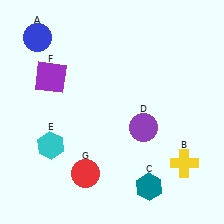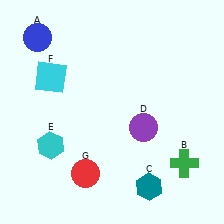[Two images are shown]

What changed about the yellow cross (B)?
In Image 1, B is yellow. In Image 2, it changed to green.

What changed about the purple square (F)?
In Image 1, F is purple. In Image 2, it changed to cyan.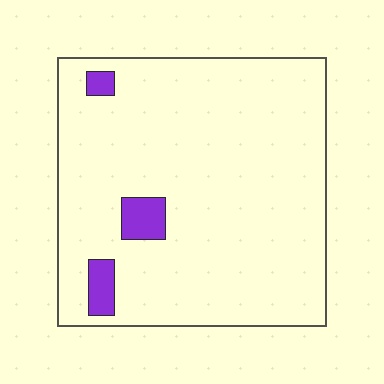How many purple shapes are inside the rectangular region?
3.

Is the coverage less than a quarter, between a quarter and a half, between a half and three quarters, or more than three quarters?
Less than a quarter.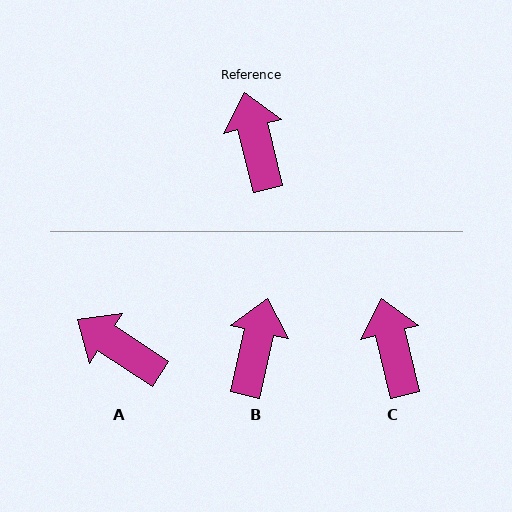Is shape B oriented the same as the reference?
No, it is off by about 26 degrees.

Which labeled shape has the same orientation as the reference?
C.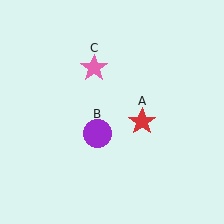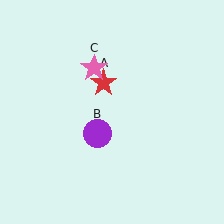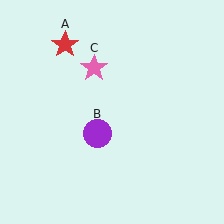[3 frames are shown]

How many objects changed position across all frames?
1 object changed position: red star (object A).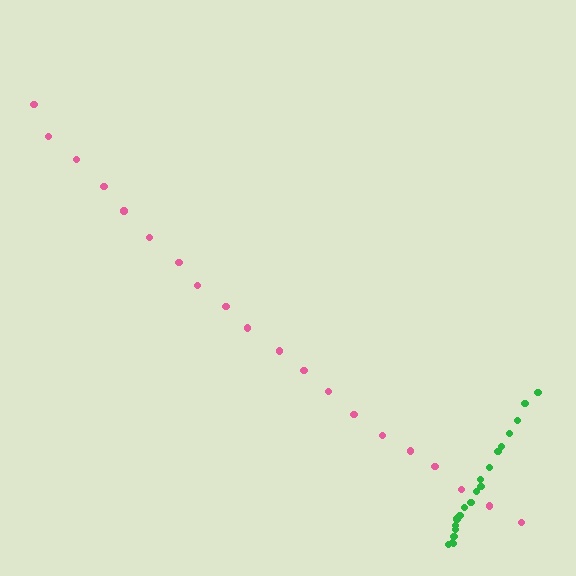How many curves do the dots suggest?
There are 2 distinct paths.